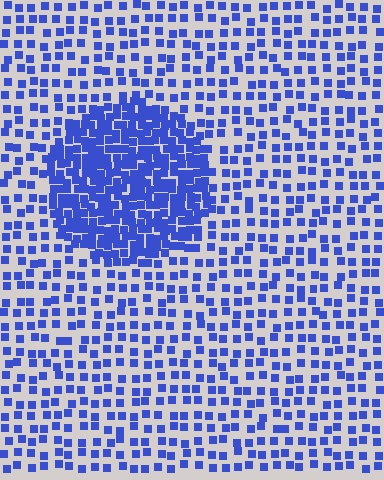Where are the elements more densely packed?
The elements are more densely packed inside the circle boundary.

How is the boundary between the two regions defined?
The boundary is defined by a change in element density (approximately 2.5x ratio). All elements are the same color, size, and shape.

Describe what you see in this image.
The image contains small blue elements arranged at two different densities. A circle-shaped region is visible where the elements are more densely packed than the surrounding area.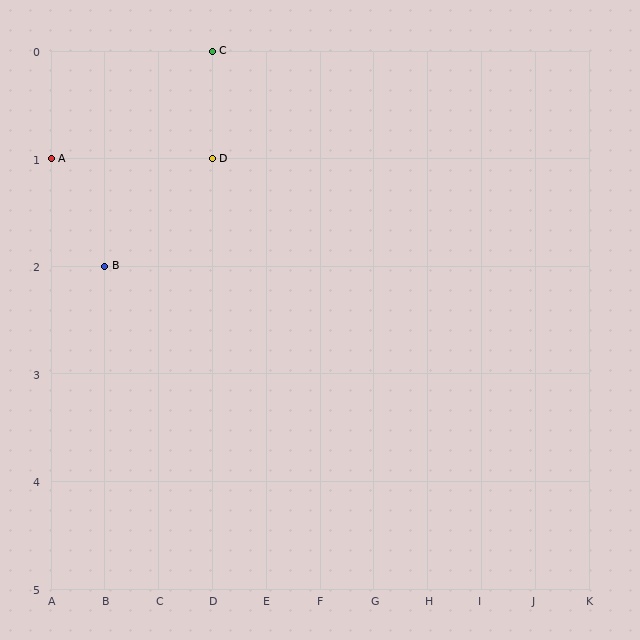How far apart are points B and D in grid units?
Points B and D are 2 columns and 1 row apart (about 2.2 grid units diagonally).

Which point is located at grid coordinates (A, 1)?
Point A is at (A, 1).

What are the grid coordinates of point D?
Point D is at grid coordinates (D, 1).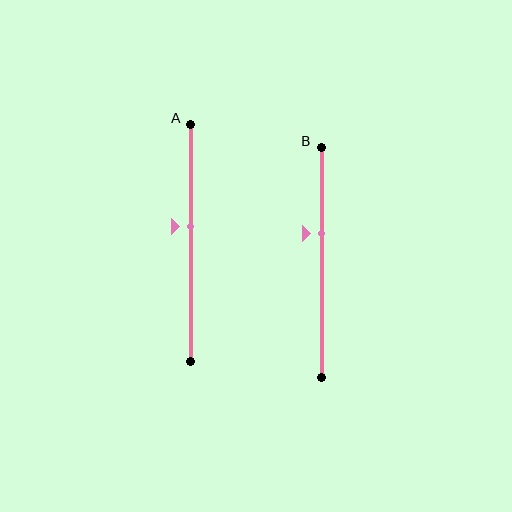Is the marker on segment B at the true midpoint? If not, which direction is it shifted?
No, the marker on segment B is shifted upward by about 13% of the segment length.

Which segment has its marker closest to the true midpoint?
Segment A has its marker closest to the true midpoint.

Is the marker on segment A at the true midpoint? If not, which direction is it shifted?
No, the marker on segment A is shifted upward by about 7% of the segment length.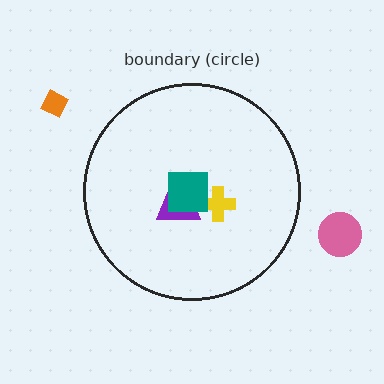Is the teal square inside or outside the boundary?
Inside.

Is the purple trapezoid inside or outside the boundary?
Inside.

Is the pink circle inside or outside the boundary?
Outside.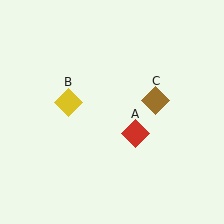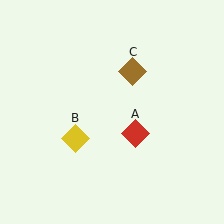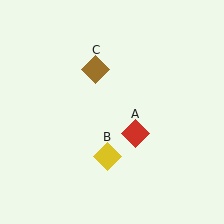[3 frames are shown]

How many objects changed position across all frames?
2 objects changed position: yellow diamond (object B), brown diamond (object C).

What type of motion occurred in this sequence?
The yellow diamond (object B), brown diamond (object C) rotated counterclockwise around the center of the scene.